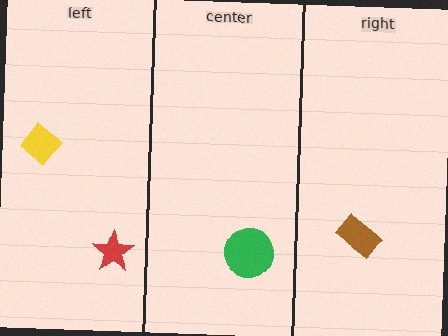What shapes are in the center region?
The green circle.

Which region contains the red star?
The left region.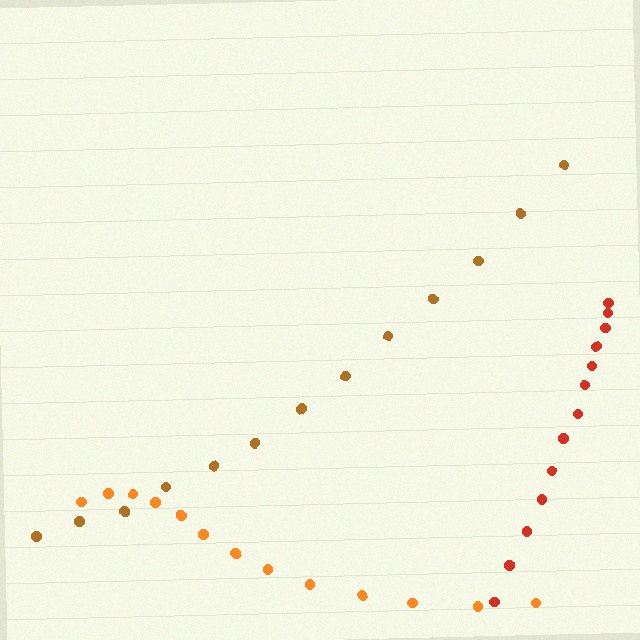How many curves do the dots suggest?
There are 3 distinct paths.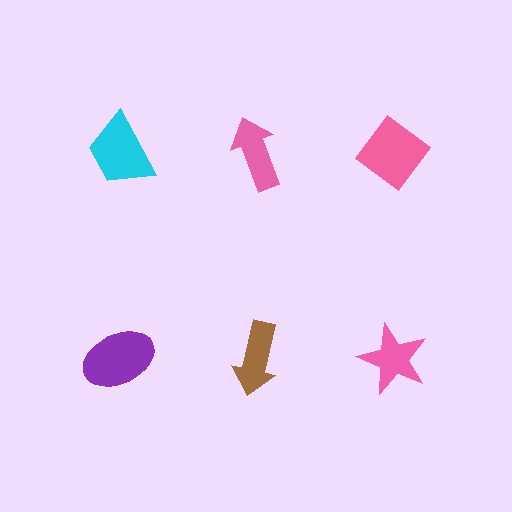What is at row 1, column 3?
A pink diamond.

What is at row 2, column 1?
A purple ellipse.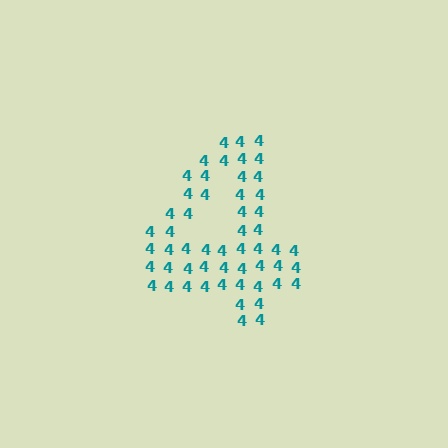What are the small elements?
The small elements are digit 4's.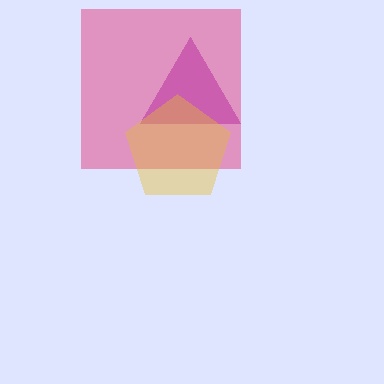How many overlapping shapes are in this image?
There are 3 overlapping shapes in the image.